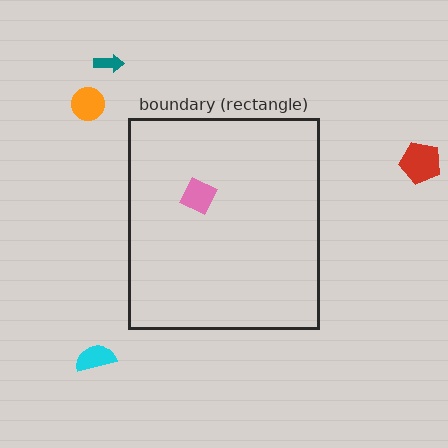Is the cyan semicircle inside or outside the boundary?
Outside.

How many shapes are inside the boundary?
1 inside, 4 outside.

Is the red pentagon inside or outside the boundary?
Outside.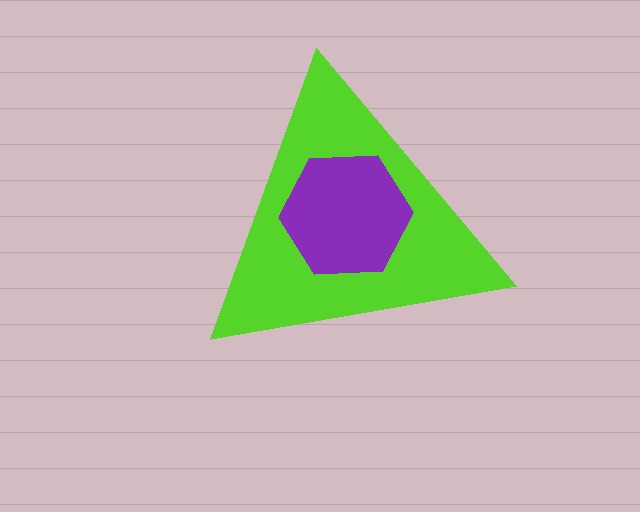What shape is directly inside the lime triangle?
The purple hexagon.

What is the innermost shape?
The purple hexagon.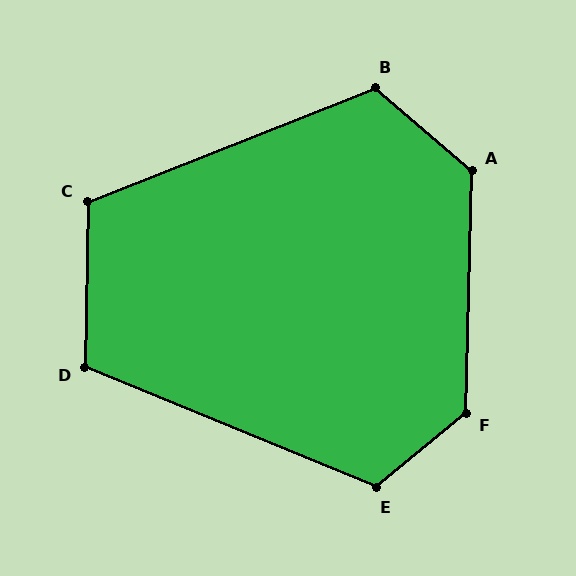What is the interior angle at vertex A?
Approximately 129 degrees (obtuse).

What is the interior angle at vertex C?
Approximately 112 degrees (obtuse).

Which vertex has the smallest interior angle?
D, at approximately 111 degrees.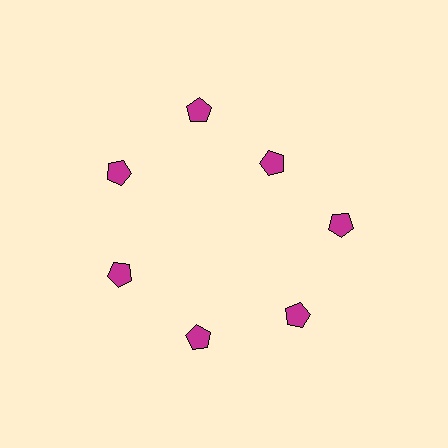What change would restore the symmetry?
The symmetry would be restored by moving it outward, back onto the ring so that all 7 pentagons sit at equal angles and equal distance from the center.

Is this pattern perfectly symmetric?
No. The 7 magenta pentagons are arranged in a ring, but one element near the 1 o'clock position is pulled inward toward the center, breaking the 7-fold rotational symmetry.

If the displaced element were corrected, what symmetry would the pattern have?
It would have 7-fold rotational symmetry — the pattern would map onto itself every 51 degrees.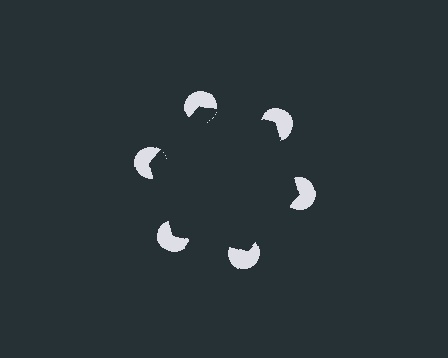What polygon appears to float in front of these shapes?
An illusory hexagon — its edges are inferred from the aligned wedge cuts in the pac-man discs, not physically drawn.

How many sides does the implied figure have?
6 sides.